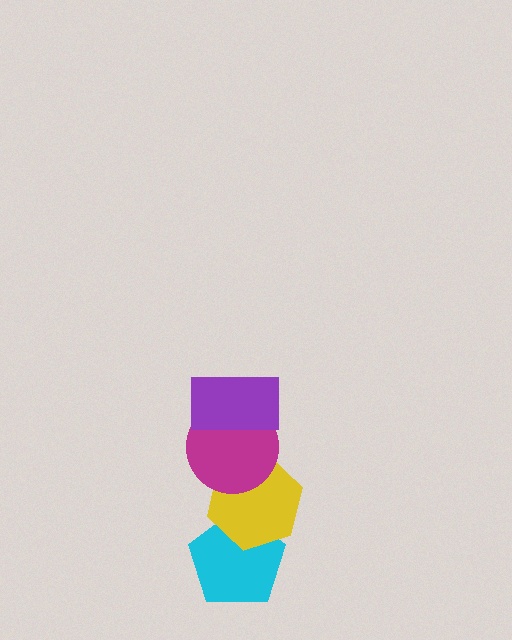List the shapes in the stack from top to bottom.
From top to bottom: the purple rectangle, the magenta circle, the yellow hexagon, the cyan pentagon.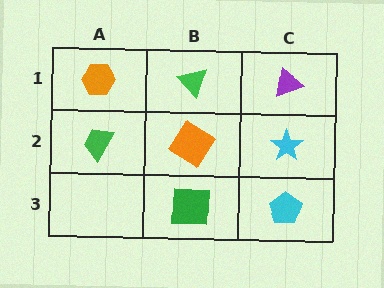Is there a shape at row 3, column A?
No, that cell is empty.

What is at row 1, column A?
An orange hexagon.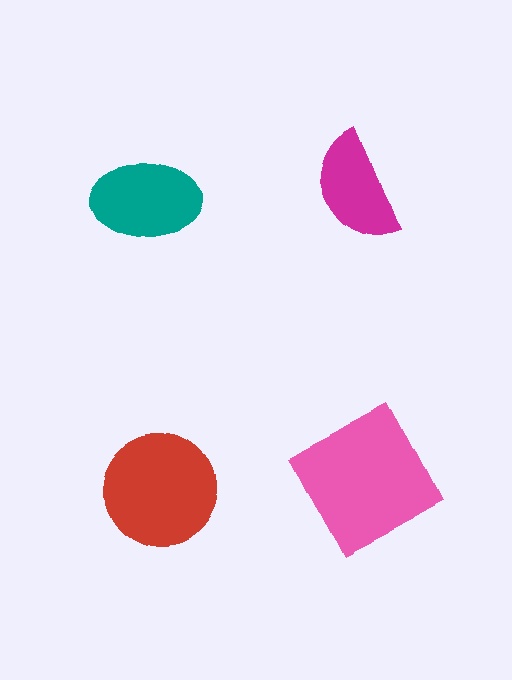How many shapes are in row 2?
2 shapes.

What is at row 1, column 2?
A magenta semicircle.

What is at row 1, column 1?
A teal ellipse.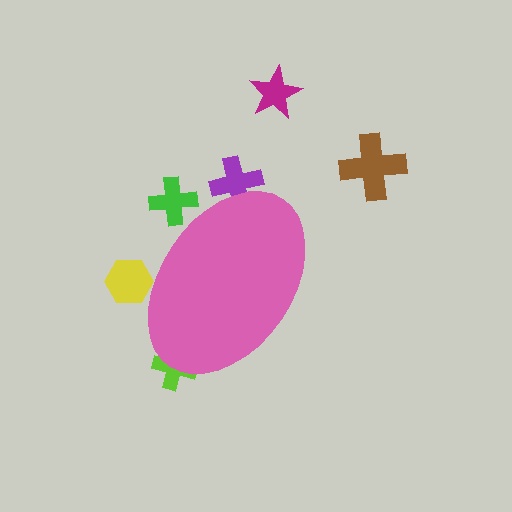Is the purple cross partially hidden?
Yes, the purple cross is partially hidden behind the pink ellipse.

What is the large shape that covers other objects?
A pink ellipse.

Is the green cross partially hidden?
Yes, the green cross is partially hidden behind the pink ellipse.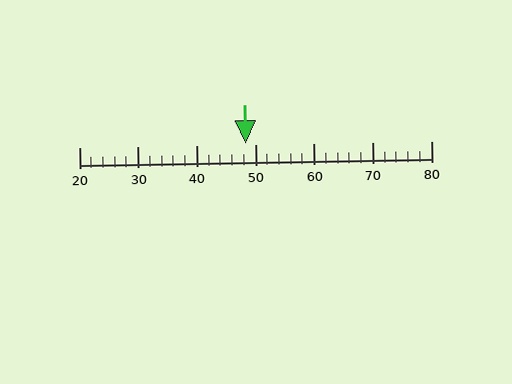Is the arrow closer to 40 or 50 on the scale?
The arrow is closer to 50.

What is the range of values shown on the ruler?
The ruler shows values from 20 to 80.